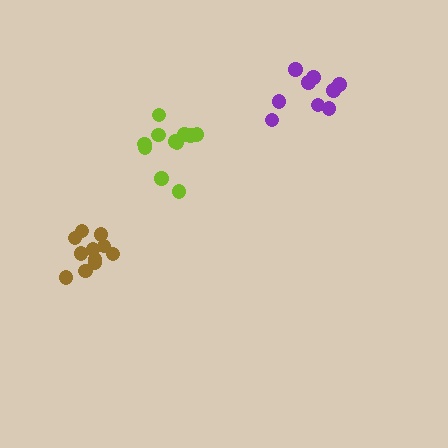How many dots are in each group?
Group 1: 11 dots, Group 2: 9 dots, Group 3: 11 dots (31 total).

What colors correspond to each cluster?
The clusters are colored: lime, purple, brown.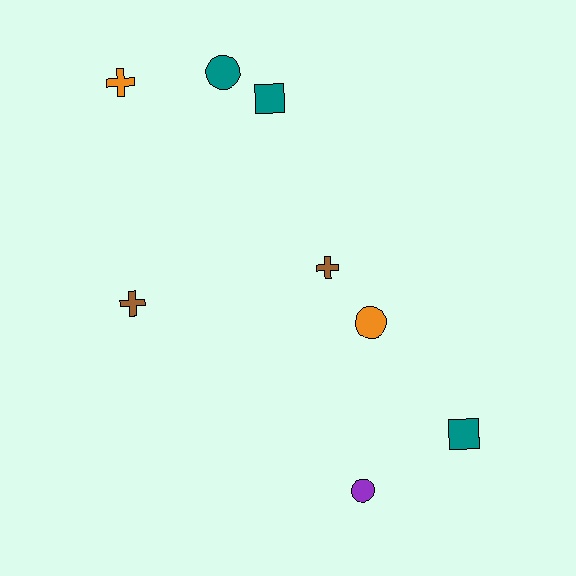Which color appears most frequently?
Teal, with 3 objects.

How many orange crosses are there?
There is 1 orange cross.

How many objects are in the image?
There are 8 objects.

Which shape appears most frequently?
Cross, with 3 objects.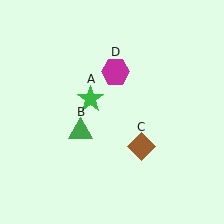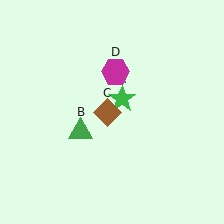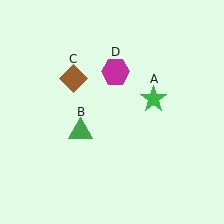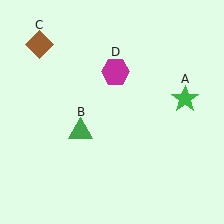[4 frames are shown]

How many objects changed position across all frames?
2 objects changed position: green star (object A), brown diamond (object C).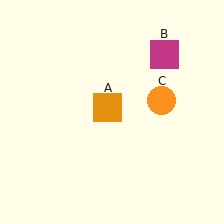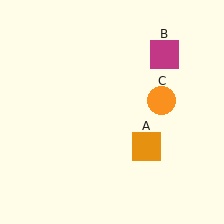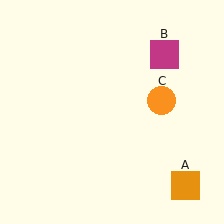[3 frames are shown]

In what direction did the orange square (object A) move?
The orange square (object A) moved down and to the right.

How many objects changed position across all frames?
1 object changed position: orange square (object A).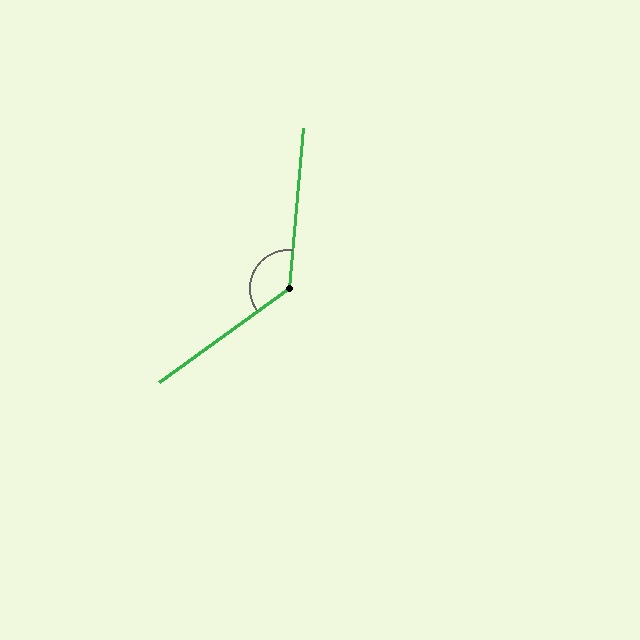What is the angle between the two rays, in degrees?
Approximately 131 degrees.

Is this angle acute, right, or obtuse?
It is obtuse.